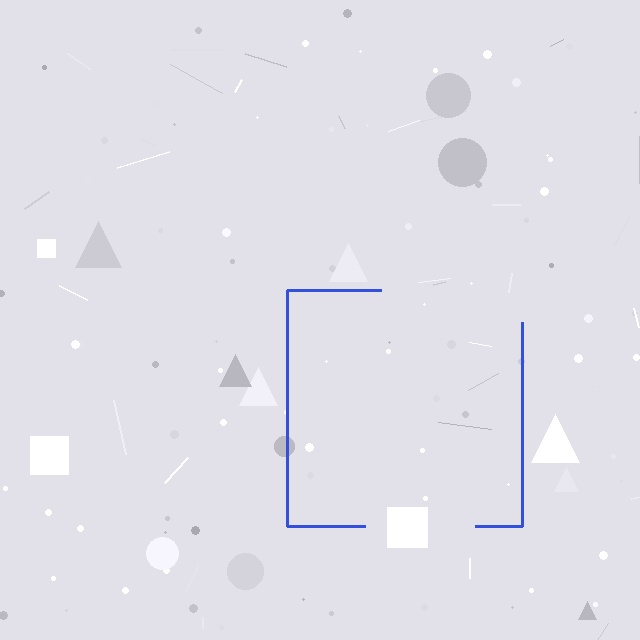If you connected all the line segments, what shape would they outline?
They would outline a square.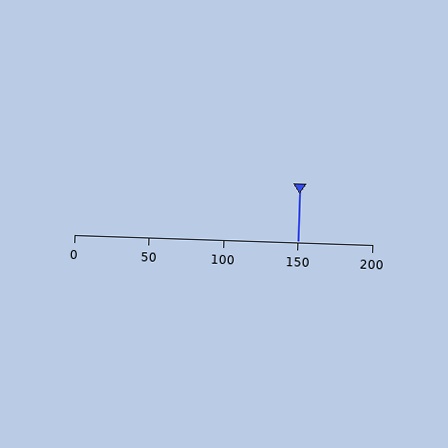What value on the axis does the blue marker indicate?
The marker indicates approximately 150.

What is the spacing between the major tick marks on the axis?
The major ticks are spaced 50 apart.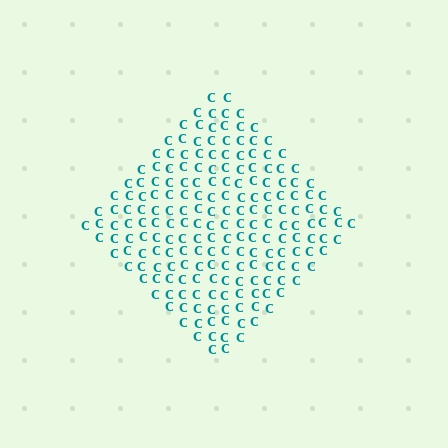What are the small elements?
The small elements are letter C's.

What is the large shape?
The large shape is a diamond.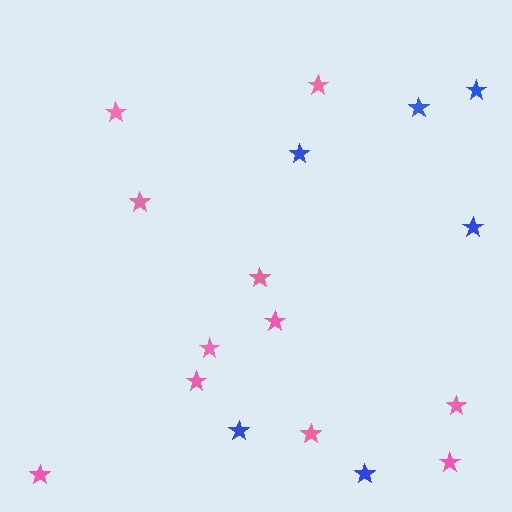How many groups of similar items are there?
There are 2 groups: one group of pink stars (11) and one group of blue stars (6).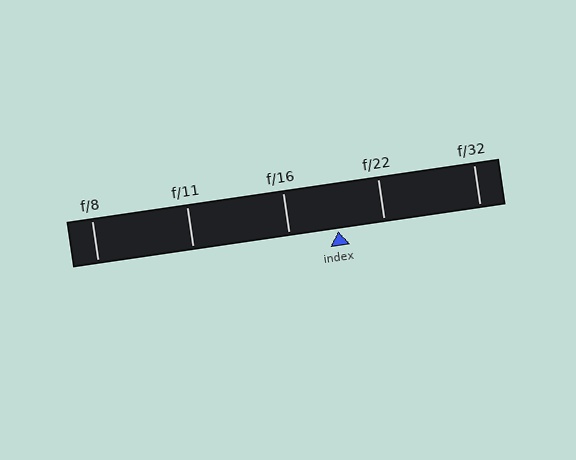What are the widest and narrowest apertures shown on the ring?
The widest aperture shown is f/8 and the narrowest is f/32.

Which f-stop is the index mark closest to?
The index mark is closest to f/22.